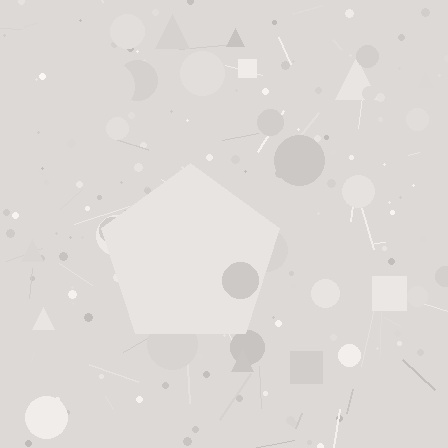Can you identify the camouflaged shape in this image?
The camouflaged shape is a pentagon.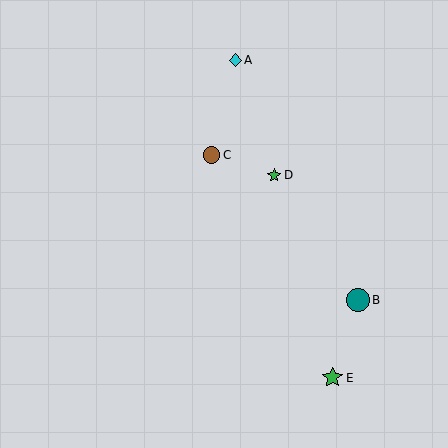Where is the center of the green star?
The center of the green star is at (332, 378).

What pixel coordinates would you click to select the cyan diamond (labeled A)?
Click at (235, 60) to select the cyan diamond A.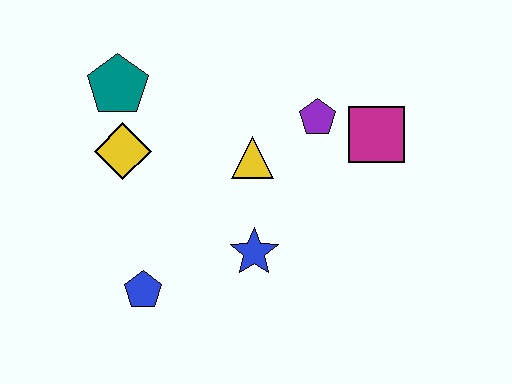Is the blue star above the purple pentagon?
No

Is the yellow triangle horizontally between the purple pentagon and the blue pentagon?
Yes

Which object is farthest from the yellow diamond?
The magenta square is farthest from the yellow diamond.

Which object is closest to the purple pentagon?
The magenta square is closest to the purple pentagon.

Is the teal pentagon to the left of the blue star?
Yes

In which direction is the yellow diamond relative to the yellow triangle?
The yellow diamond is to the left of the yellow triangle.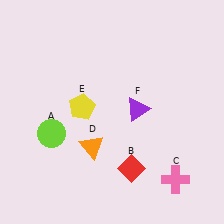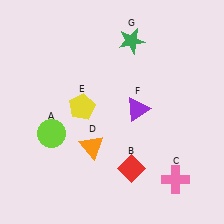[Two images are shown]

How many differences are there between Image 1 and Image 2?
There is 1 difference between the two images.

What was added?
A green star (G) was added in Image 2.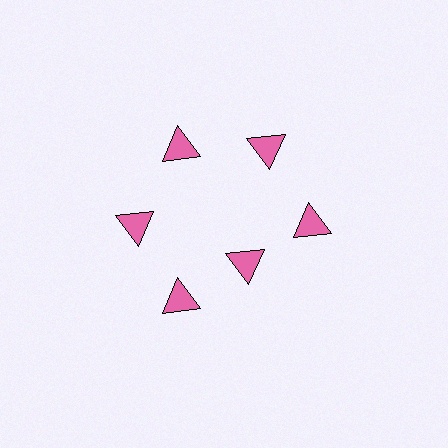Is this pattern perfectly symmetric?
No. The 6 pink triangles are arranged in a ring, but one element near the 5 o'clock position is pulled inward toward the center, breaking the 6-fold rotational symmetry.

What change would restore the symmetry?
The symmetry would be restored by moving it outward, back onto the ring so that all 6 triangles sit at equal angles and equal distance from the center.